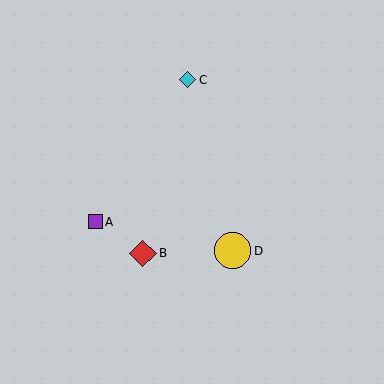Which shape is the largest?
The yellow circle (labeled D) is the largest.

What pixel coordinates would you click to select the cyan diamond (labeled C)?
Click at (188, 80) to select the cyan diamond C.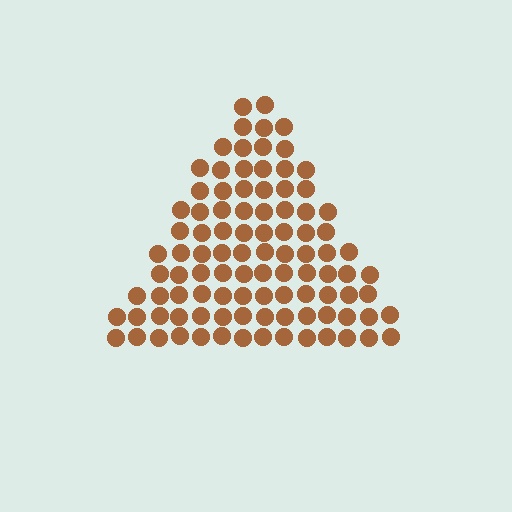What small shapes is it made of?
It is made of small circles.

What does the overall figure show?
The overall figure shows a triangle.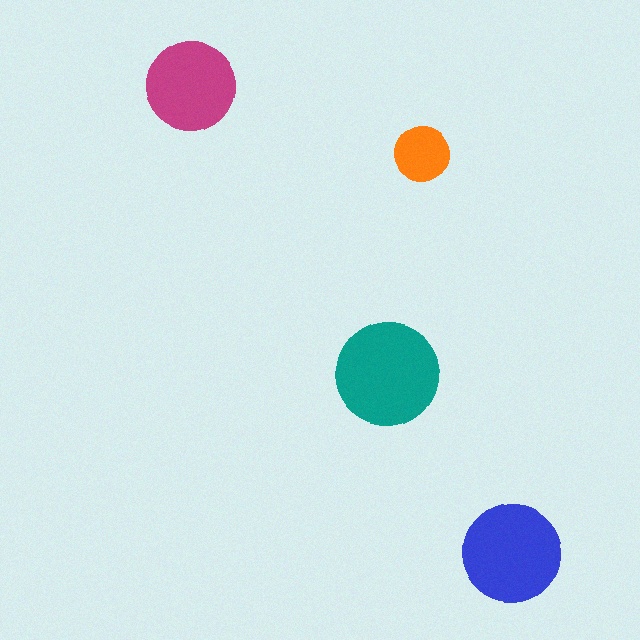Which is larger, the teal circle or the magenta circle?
The teal one.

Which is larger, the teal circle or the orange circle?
The teal one.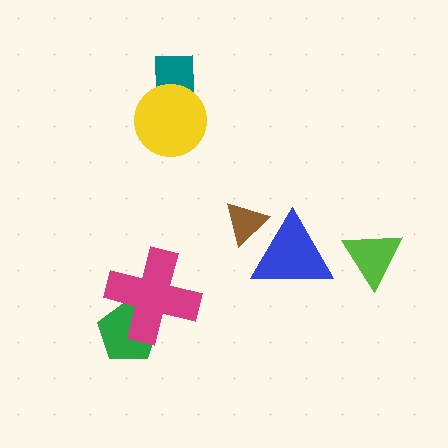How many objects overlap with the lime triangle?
0 objects overlap with the lime triangle.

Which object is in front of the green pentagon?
The magenta cross is in front of the green pentagon.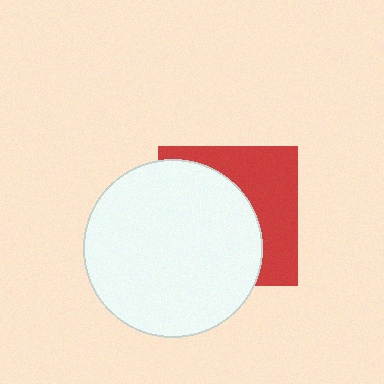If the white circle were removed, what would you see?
You would see the complete red square.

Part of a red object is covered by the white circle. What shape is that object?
It is a square.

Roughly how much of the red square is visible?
A small part of it is visible (roughly 41%).